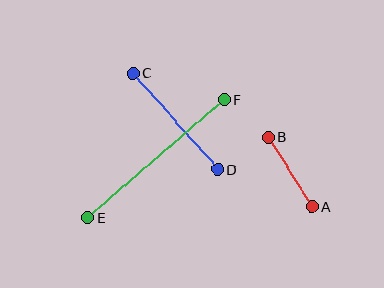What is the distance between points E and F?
The distance is approximately 180 pixels.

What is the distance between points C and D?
The distance is approximately 128 pixels.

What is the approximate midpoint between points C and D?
The midpoint is at approximately (175, 121) pixels.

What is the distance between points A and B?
The distance is approximately 82 pixels.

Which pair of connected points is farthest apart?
Points E and F are farthest apart.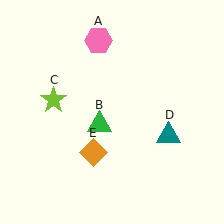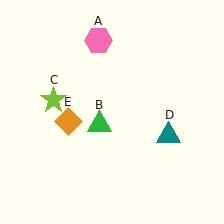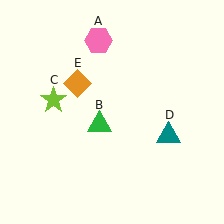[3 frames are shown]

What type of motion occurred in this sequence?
The orange diamond (object E) rotated clockwise around the center of the scene.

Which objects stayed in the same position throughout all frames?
Pink hexagon (object A) and green triangle (object B) and lime star (object C) and teal triangle (object D) remained stationary.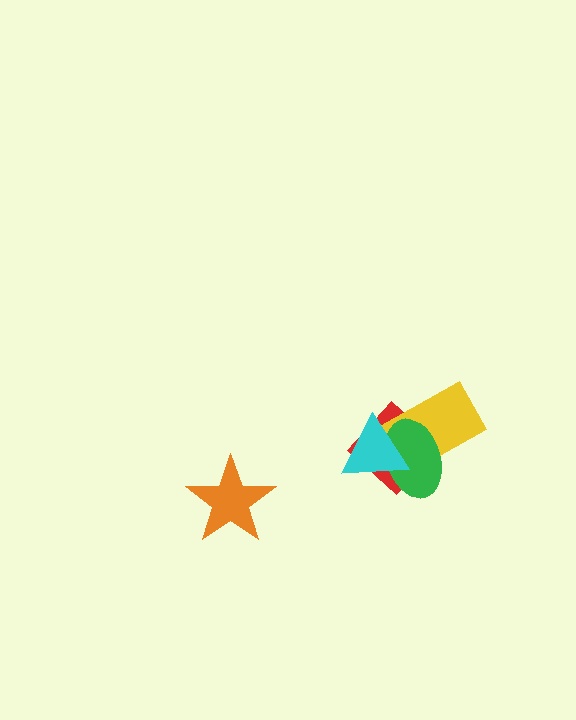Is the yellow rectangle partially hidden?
Yes, it is partially covered by another shape.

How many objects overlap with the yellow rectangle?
3 objects overlap with the yellow rectangle.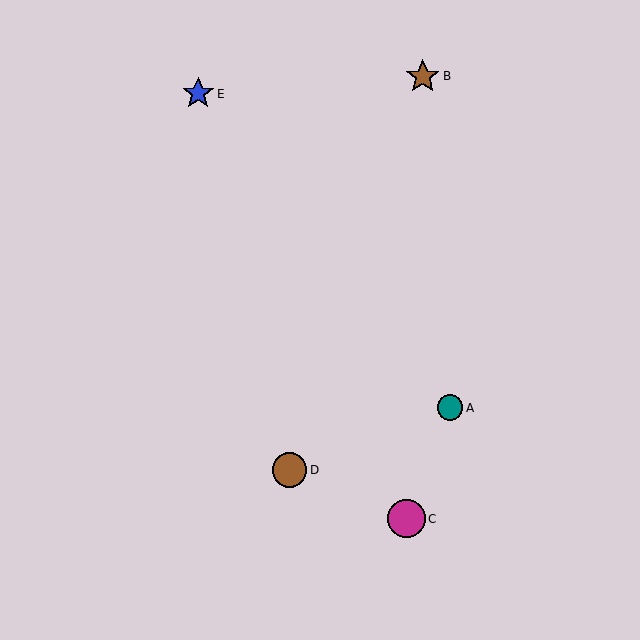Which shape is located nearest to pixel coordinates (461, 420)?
The teal circle (labeled A) at (450, 408) is nearest to that location.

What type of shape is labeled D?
Shape D is a brown circle.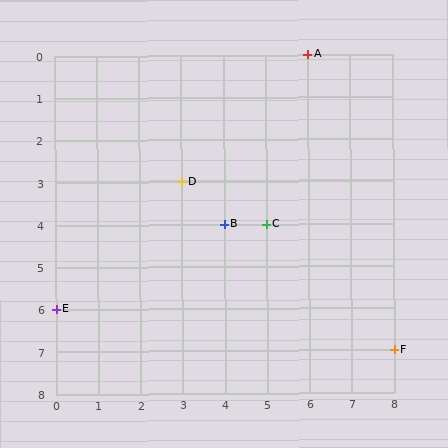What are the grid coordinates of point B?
Point B is at grid coordinates (4, 4).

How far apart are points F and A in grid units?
Points F and A are 2 columns and 7 rows apart (about 7.3 grid units diagonally).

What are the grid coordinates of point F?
Point F is at grid coordinates (8, 7).